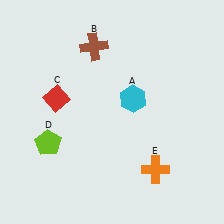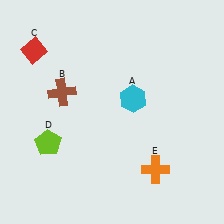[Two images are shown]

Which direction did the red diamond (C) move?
The red diamond (C) moved up.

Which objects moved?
The objects that moved are: the brown cross (B), the red diamond (C).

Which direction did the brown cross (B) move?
The brown cross (B) moved down.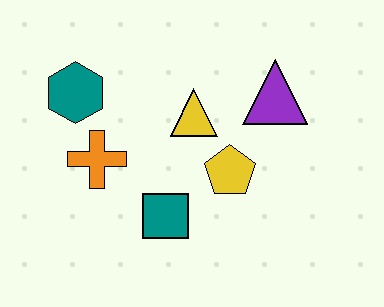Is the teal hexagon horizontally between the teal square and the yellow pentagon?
No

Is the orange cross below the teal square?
No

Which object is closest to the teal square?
The yellow pentagon is closest to the teal square.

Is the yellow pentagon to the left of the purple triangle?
Yes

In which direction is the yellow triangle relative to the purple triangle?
The yellow triangle is to the left of the purple triangle.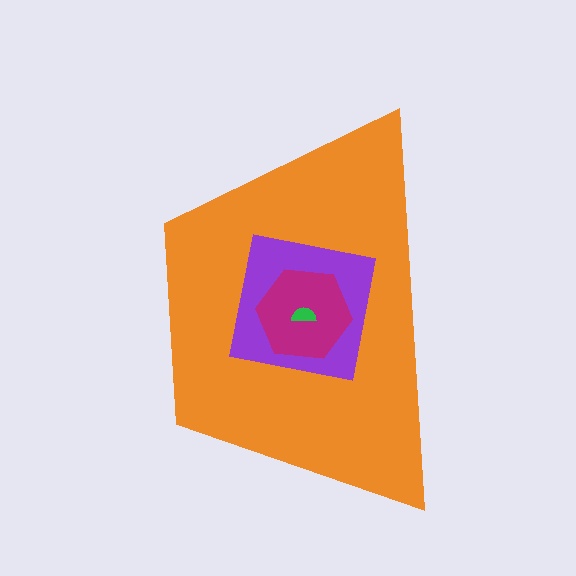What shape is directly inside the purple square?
The magenta hexagon.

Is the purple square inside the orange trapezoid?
Yes.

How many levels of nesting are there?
4.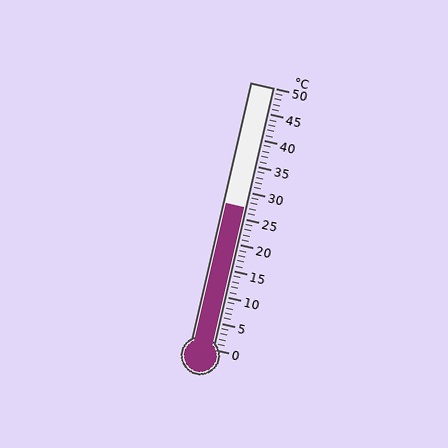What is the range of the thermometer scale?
The thermometer scale ranges from 0°C to 50°C.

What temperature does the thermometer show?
The thermometer shows approximately 27°C.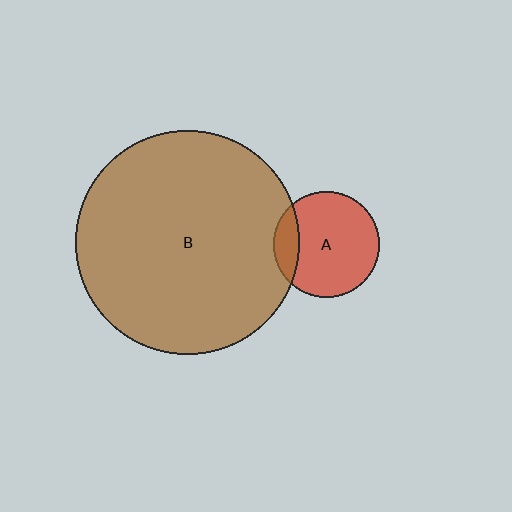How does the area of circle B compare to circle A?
Approximately 4.5 times.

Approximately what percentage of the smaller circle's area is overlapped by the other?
Approximately 15%.